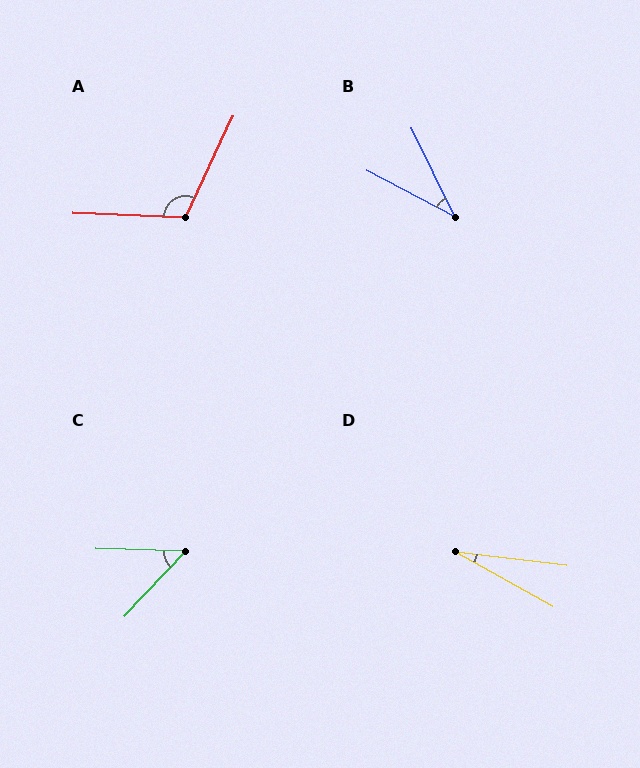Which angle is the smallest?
D, at approximately 22 degrees.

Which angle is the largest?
A, at approximately 112 degrees.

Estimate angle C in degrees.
Approximately 49 degrees.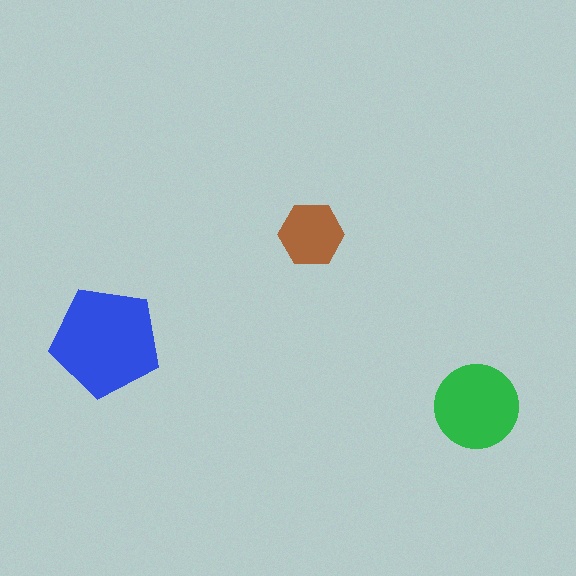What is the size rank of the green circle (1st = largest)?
2nd.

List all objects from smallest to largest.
The brown hexagon, the green circle, the blue pentagon.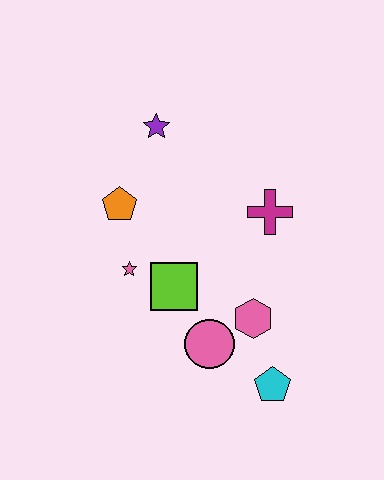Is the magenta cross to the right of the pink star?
Yes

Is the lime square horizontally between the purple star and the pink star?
No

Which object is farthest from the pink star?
The cyan pentagon is farthest from the pink star.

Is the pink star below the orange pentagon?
Yes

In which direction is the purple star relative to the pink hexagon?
The purple star is above the pink hexagon.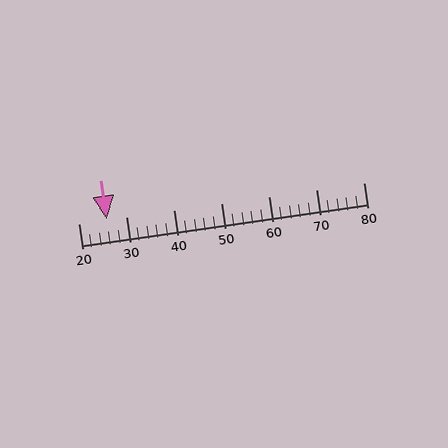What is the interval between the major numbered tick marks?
The major tick marks are spaced 10 units apart.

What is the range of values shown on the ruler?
The ruler shows values from 20 to 80.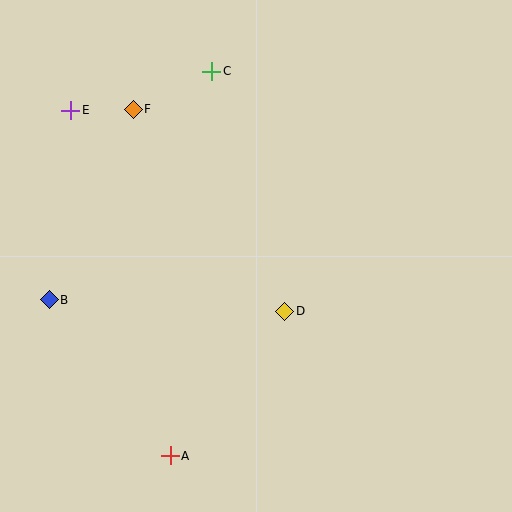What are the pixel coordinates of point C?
Point C is at (212, 71).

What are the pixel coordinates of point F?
Point F is at (133, 109).